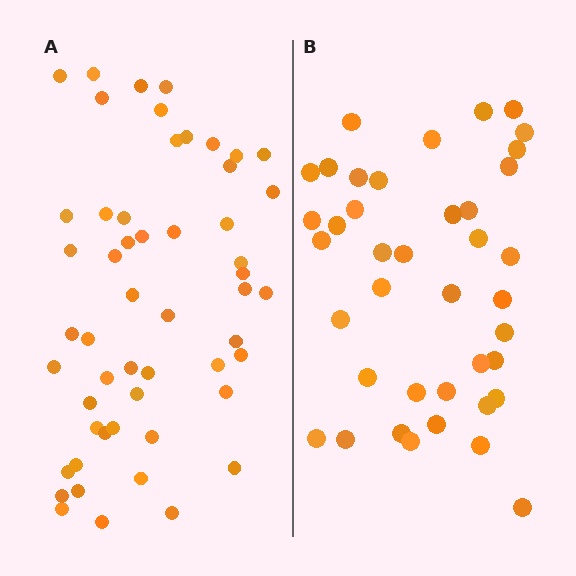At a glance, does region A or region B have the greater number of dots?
Region A (the left region) has more dots.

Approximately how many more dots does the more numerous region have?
Region A has approximately 15 more dots than region B.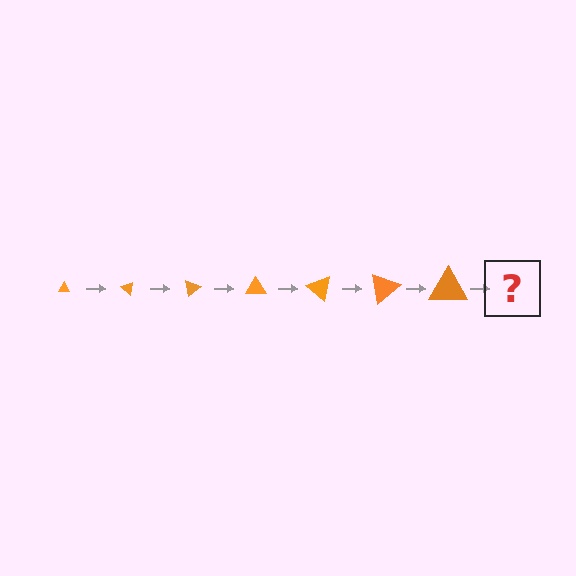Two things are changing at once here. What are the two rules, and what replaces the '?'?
The two rules are that the triangle grows larger each step and it rotates 40 degrees each step. The '?' should be a triangle, larger than the previous one and rotated 280 degrees from the start.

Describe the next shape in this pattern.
It should be a triangle, larger than the previous one and rotated 280 degrees from the start.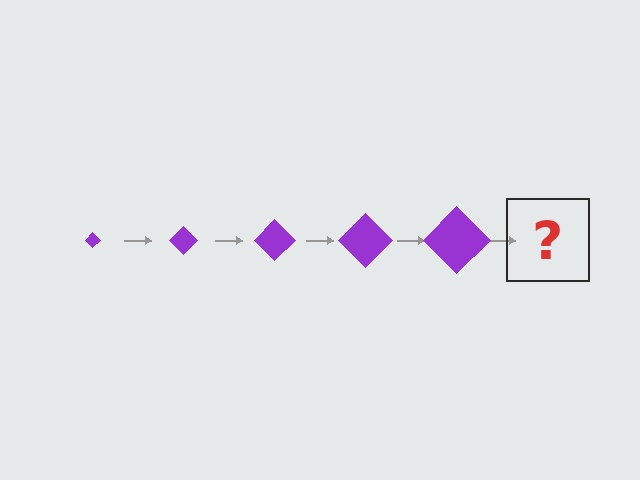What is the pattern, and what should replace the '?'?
The pattern is that the diamond gets progressively larger each step. The '?' should be a purple diamond, larger than the previous one.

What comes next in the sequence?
The next element should be a purple diamond, larger than the previous one.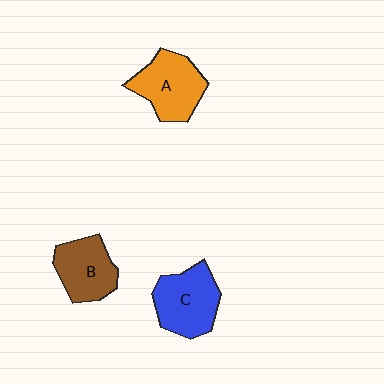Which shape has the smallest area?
Shape B (brown).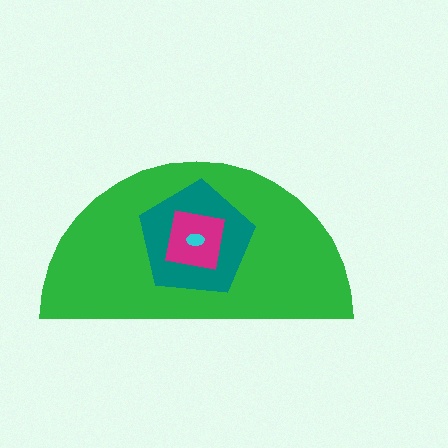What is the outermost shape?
The green semicircle.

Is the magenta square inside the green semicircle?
Yes.